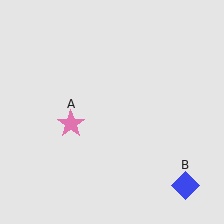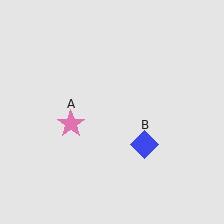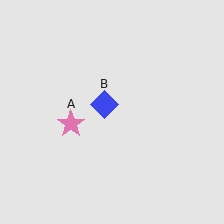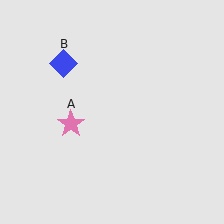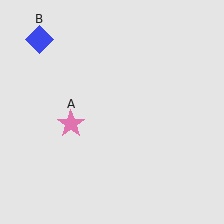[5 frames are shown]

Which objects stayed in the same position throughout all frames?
Pink star (object A) remained stationary.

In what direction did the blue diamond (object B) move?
The blue diamond (object B) moved up and to the left.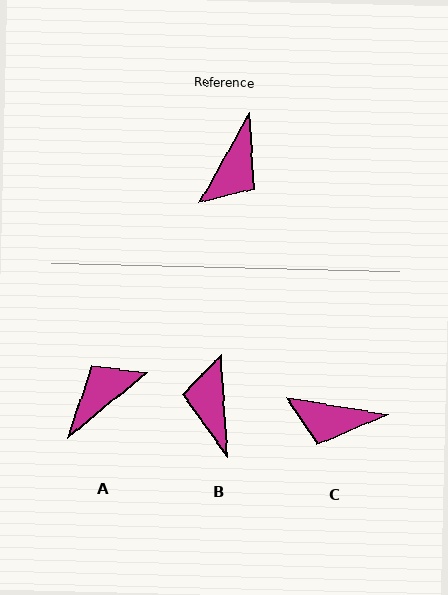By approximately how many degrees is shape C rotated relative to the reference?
Approximately 71 degrees clockwise.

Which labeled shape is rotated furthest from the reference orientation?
A, about 158 degrees away.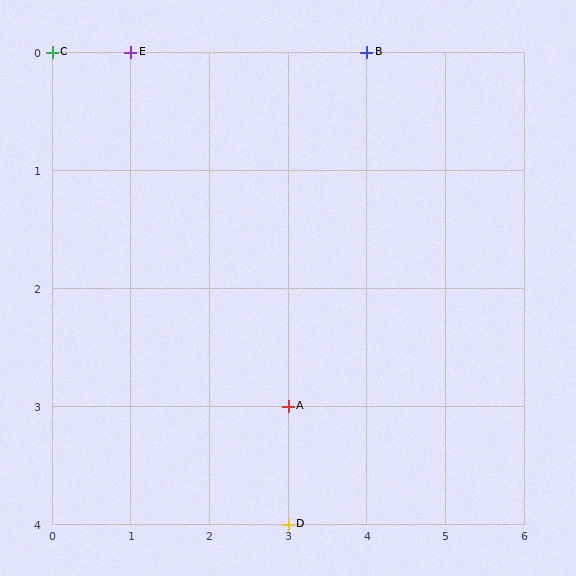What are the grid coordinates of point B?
Point B is at grid coordinates (4, 0).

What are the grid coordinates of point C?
Point C is at grid coordinates (0, 0).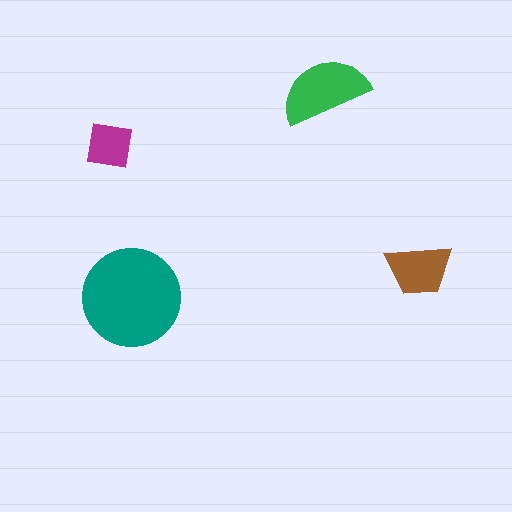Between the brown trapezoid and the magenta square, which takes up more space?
The brown trapezoid.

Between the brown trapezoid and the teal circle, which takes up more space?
The teal circle.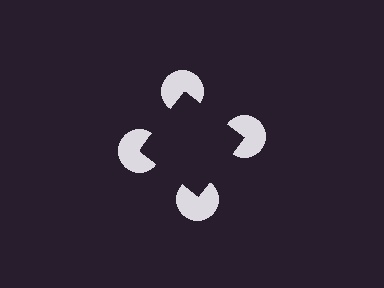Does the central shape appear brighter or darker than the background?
It typically appears slightly darker than the background, even though no actual brightness change is drawn.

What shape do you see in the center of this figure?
An illusory square — its edges are inferred from the aligned wedge cuts in the pac-man discs, not physically drawn.